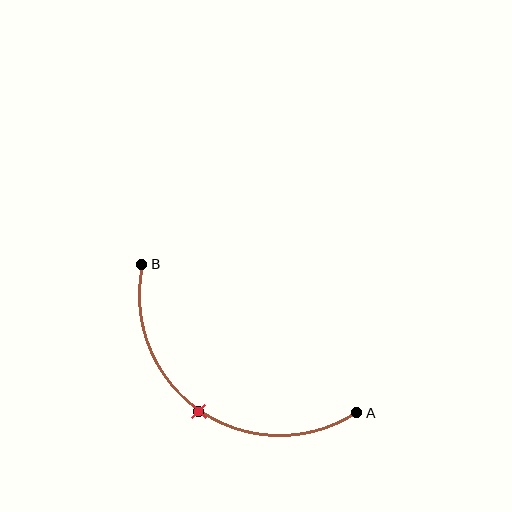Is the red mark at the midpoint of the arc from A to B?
Yes. The red mark lies on the arc at equal arc-length from both A and B — it is the arc midpoint.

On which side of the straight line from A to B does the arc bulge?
The arc bulges below and to the left of the straight line connecting A and B.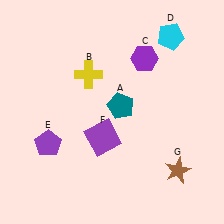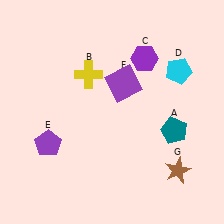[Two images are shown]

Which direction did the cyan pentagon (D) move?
The cyan pentagon (D) moved down.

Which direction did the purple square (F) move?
The purple square (F) moved up.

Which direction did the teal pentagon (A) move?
The teal pentagon (A) moved right.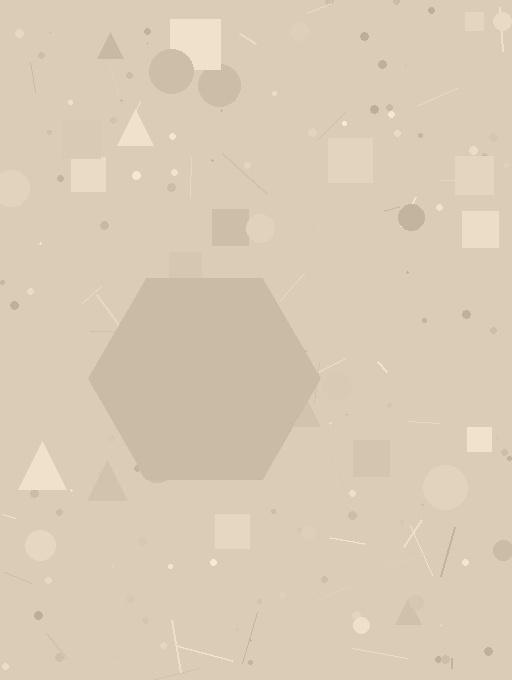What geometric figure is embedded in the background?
A hexagon is embedded in the background.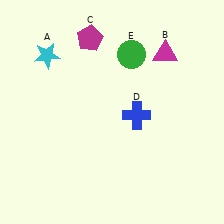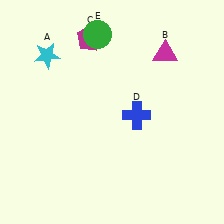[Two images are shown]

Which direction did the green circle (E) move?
The green circle (E) moved left.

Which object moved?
The green circle (E) moved left.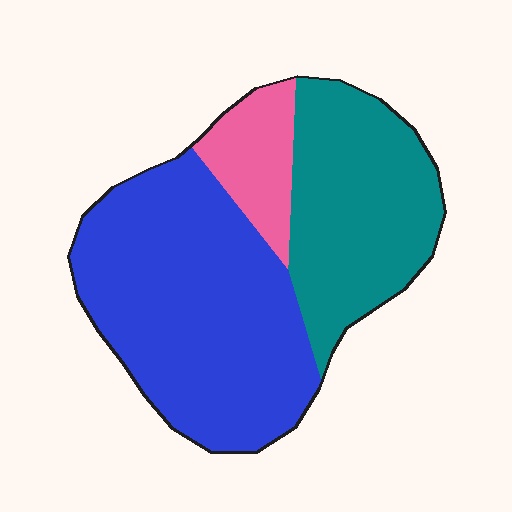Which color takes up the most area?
Blue, at roughly 55%.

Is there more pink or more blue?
Blue.